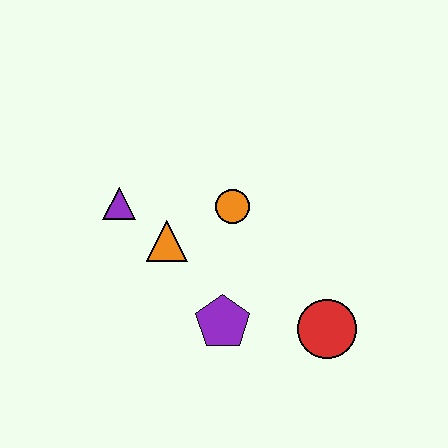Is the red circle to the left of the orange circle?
No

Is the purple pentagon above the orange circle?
No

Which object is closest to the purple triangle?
The orange triangle is closest to the purple triangle.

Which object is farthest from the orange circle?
The red circle is farthest from the orange circle.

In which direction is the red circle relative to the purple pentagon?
The red circle is to the right of the purple pentagon.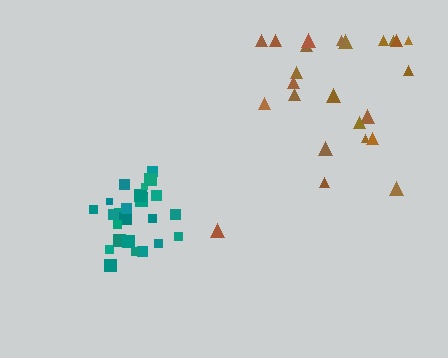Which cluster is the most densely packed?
Teal.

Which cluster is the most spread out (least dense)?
Brown.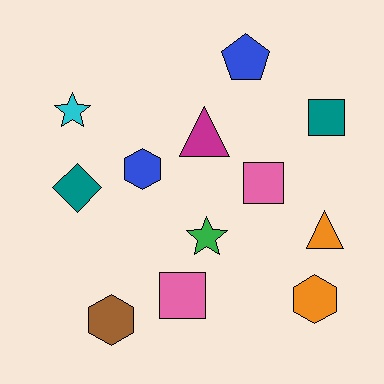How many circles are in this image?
There are no circles.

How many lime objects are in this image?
There are no lime objects.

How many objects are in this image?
There are 12 objects.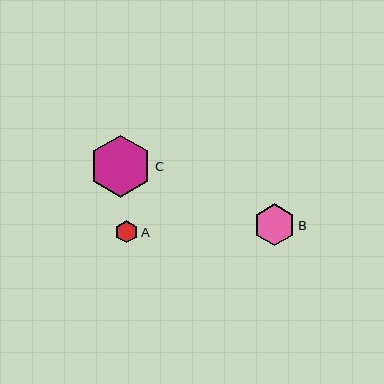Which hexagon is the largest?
Hexagon C is the largest with a size of approximately 62 pixels.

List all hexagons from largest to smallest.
From largest to smallest: C, B, A.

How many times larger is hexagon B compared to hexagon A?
Hexagon B is approximately 1.9 times the size of hexagon A.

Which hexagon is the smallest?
Hexagon A is the smallest with a size of approximately 22 pixels.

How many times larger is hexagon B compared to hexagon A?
Hexagon B is approximately 1.9 times the size of hexagon A.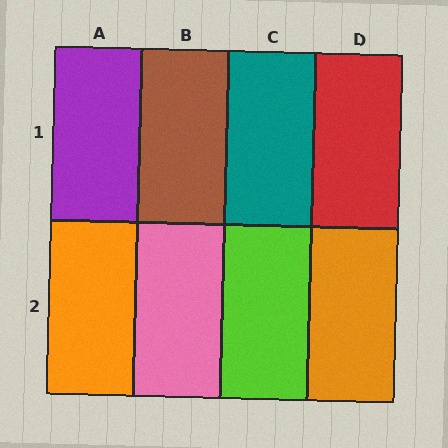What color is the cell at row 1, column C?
Teal.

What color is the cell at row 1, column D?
Red.